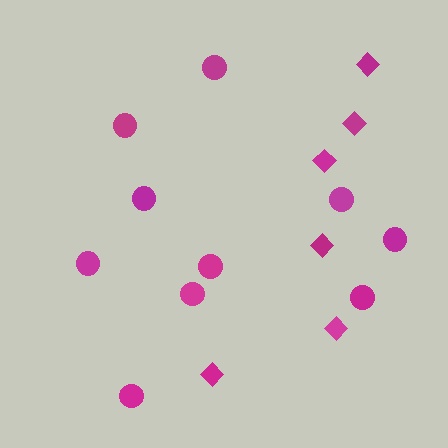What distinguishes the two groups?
There are 2 groups: one group of circles (10) and one group of diamonds (6).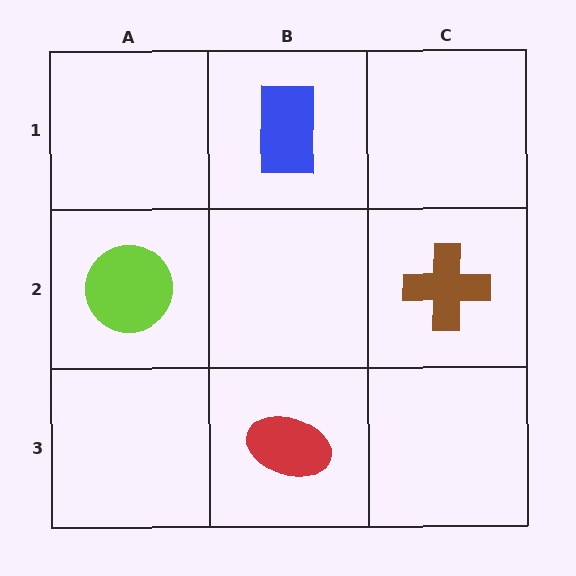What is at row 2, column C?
A brown cross.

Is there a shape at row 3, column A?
No, that cell is empty.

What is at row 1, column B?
A blue rectangle.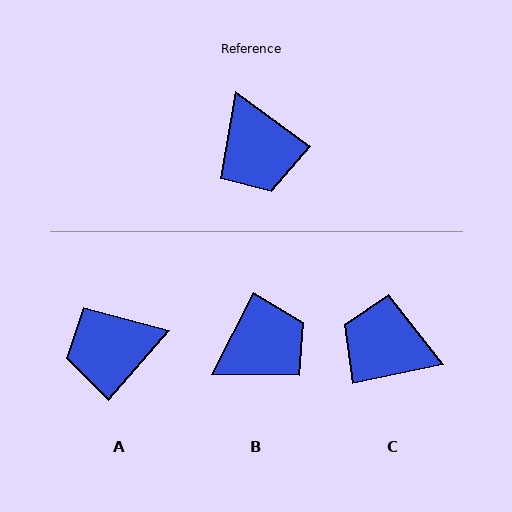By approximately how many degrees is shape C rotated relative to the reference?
Approximately 132 degrees clockwise.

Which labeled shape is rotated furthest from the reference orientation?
C, about 132 degrees away.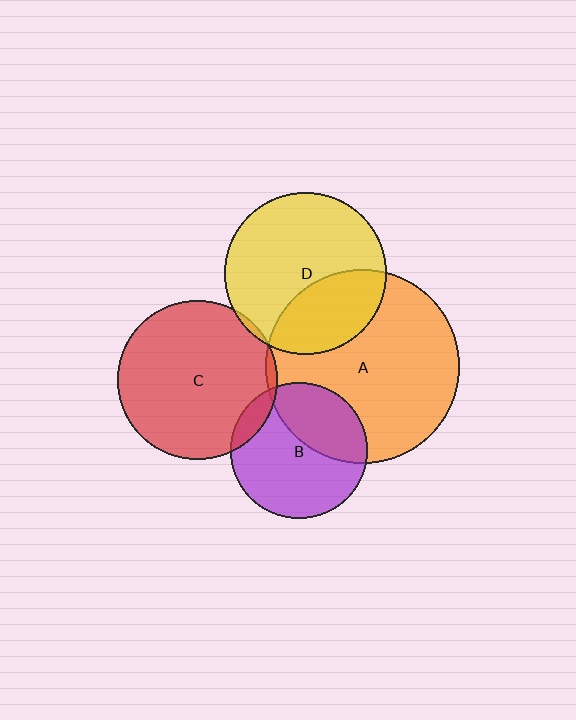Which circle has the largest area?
Circle A (orange).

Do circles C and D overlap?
Yes.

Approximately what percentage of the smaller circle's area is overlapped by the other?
Approximately 5%.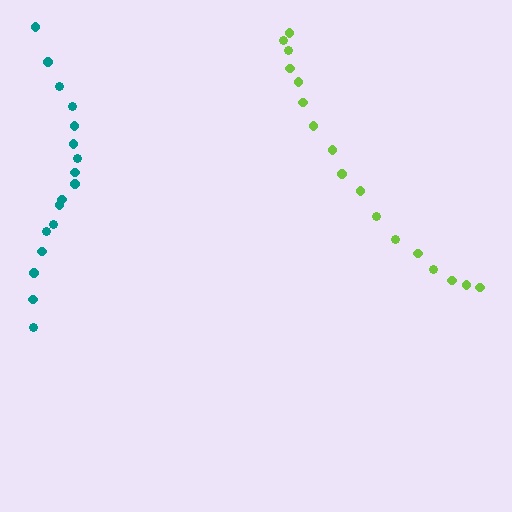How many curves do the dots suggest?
There are 2 distinct paths.